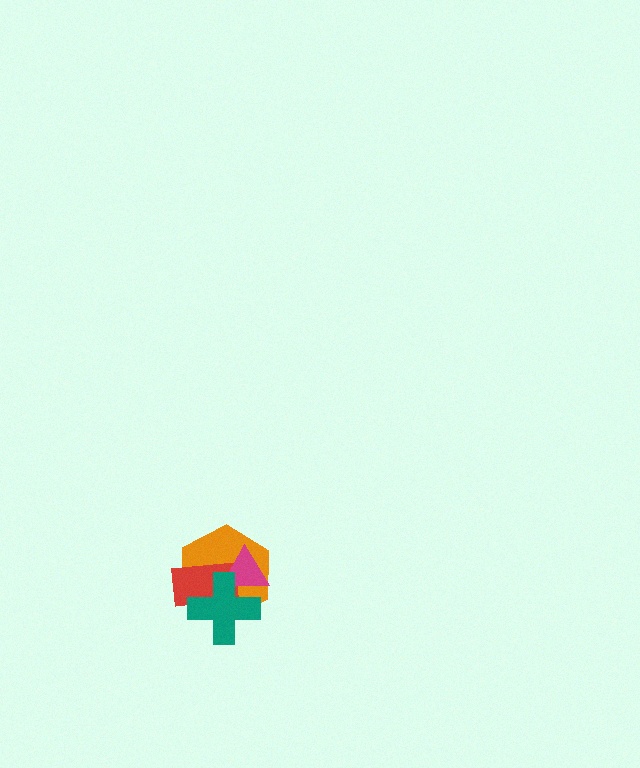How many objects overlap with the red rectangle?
3 objects overlap with the red rectangle.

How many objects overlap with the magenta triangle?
3 objects overlap with the magenta triangle.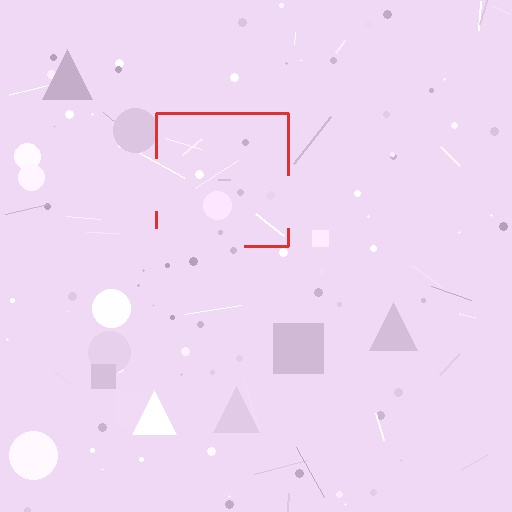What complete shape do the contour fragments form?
The contour fragments form a square.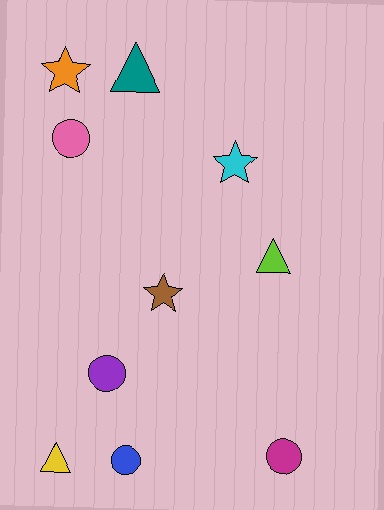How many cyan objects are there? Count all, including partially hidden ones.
There is 1 cyan object.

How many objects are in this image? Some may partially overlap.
There are 10 objects.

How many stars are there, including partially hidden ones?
There are 3 stars.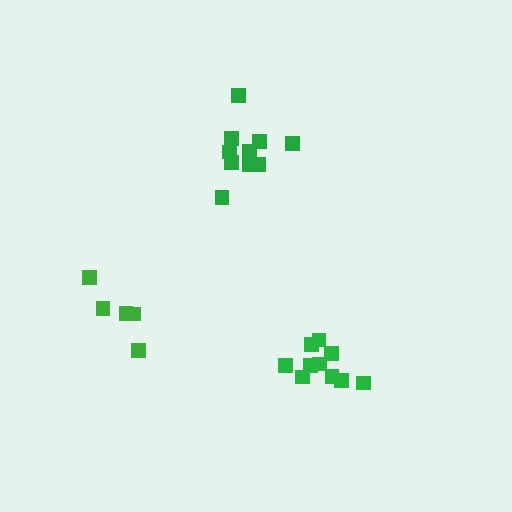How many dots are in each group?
Group 1: 10 dots, Group 2: 10 dots, Group 3: 5 dots (25 total).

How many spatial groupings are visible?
There are 3 spatial groupings.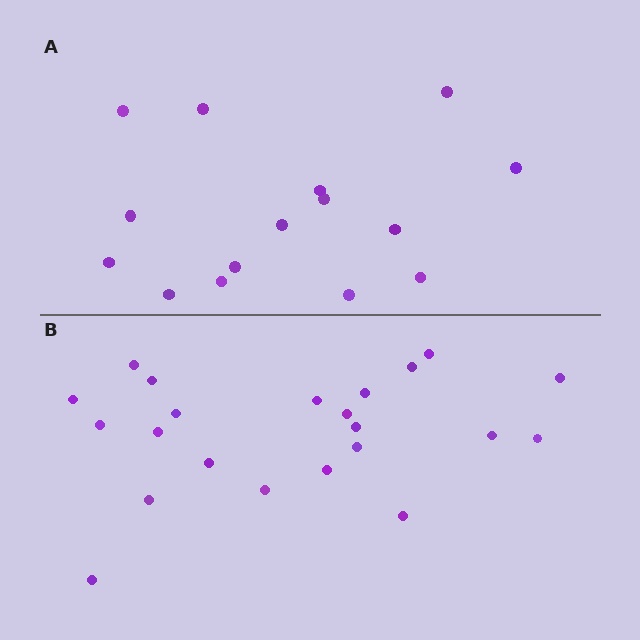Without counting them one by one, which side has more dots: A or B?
Region B (the bottom region) has more dots.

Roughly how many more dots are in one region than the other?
Region B has roughly 8 or so more dots than region A.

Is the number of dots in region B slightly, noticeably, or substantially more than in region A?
Region B has substantially more. The ratio is roughly 1.5 to 1.